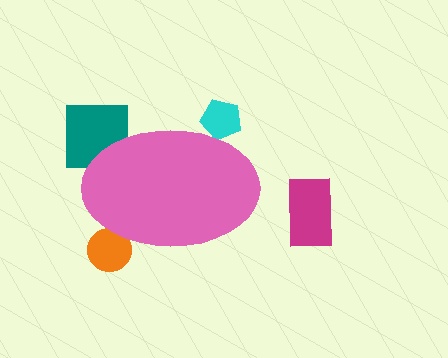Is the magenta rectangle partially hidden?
No, the magenta rectangle is fully visible.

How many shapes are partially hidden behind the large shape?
3 shapes are partially hidden.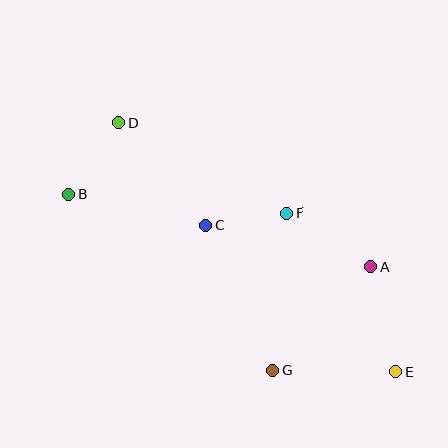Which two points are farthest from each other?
Points B and E are farthest from each other.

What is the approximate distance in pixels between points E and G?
The distance between E and G is approximately 123 pixels.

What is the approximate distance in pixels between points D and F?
The distance between D and F is approximately 190 pixels.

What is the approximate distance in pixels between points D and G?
The distance between D and G is approximately 291 pixels.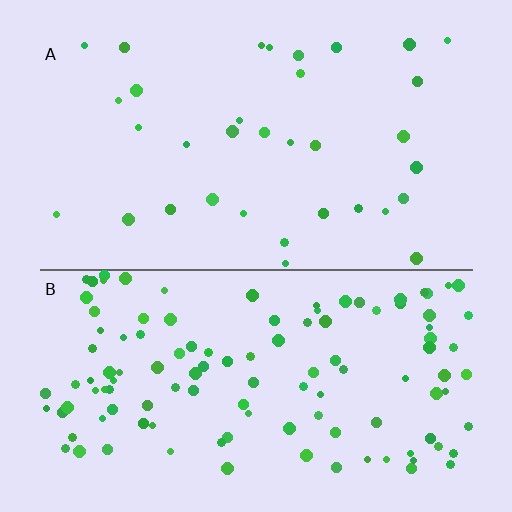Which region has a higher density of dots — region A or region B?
B (the bottom).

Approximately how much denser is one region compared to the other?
Approximately 3.5× — region B over region A.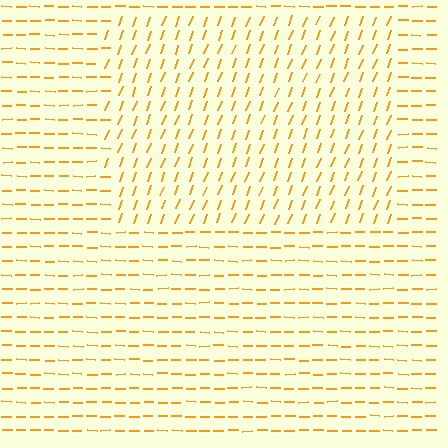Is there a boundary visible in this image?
Yes, there is a texture boundary formed by a change in line orientation.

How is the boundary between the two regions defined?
The boundary is defined purely by a change in line orientation (approximately 70 degrees difference). All lines are the same color and thickness.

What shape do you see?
I see a rectangle.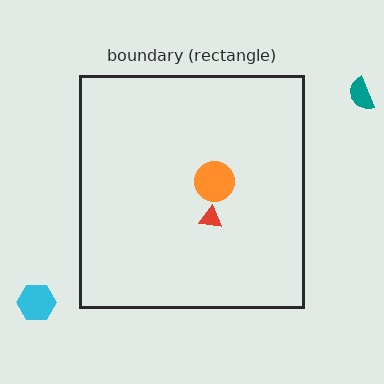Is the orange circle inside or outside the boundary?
Inside.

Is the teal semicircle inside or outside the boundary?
Outside.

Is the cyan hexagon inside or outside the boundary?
Outside.